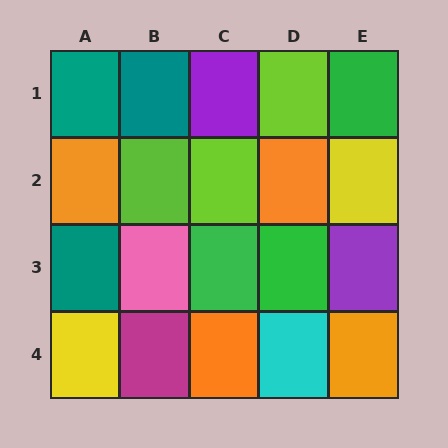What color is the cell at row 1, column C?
Purple.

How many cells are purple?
2 cells are purple.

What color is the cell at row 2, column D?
Orange.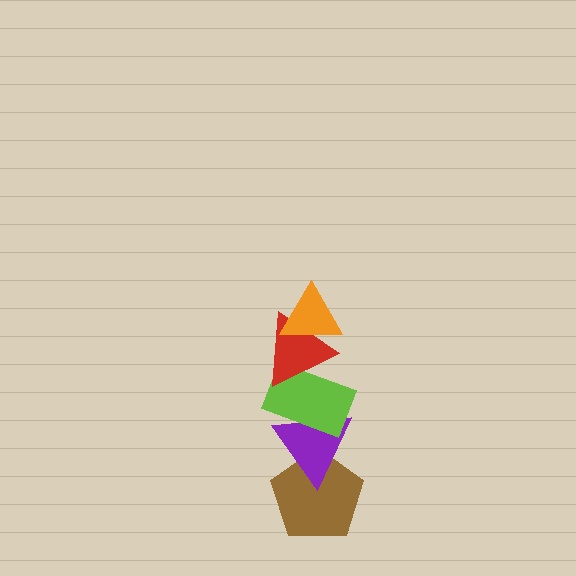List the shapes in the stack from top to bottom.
From top to bottom: the orange triangle, the red triangle, the lime rectangle, the purple triangle, the brown pentagon.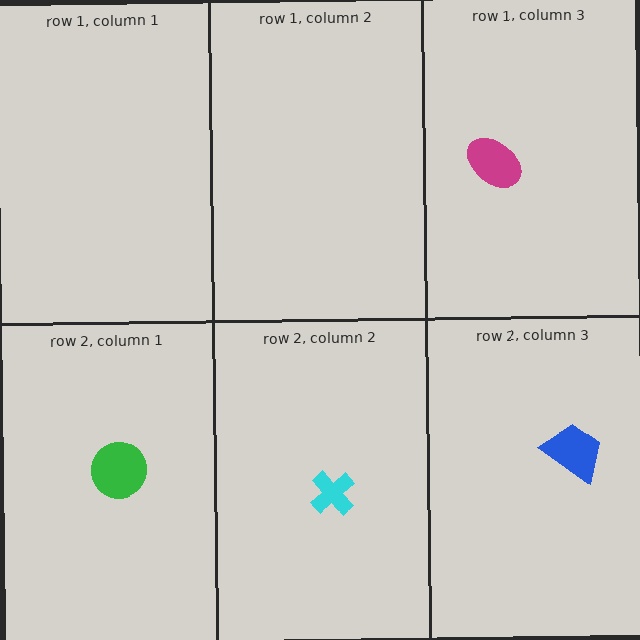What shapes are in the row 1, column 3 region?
The magenta ellipse.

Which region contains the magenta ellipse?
The row 1, column 3 region.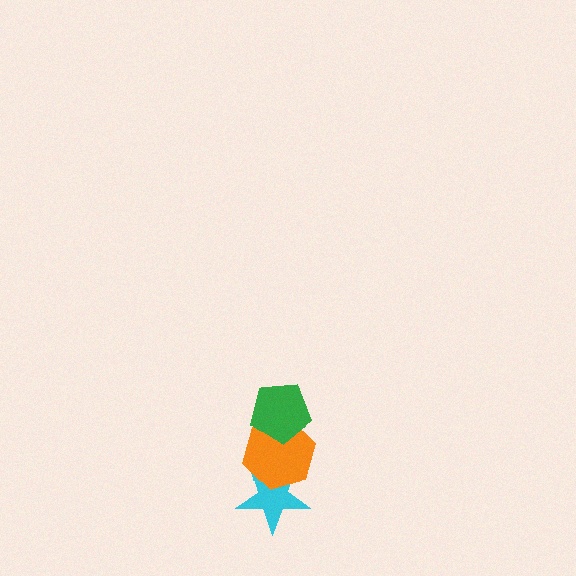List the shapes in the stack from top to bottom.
From top to bottom: the green pentagon, the orange hexagon, the cyan star.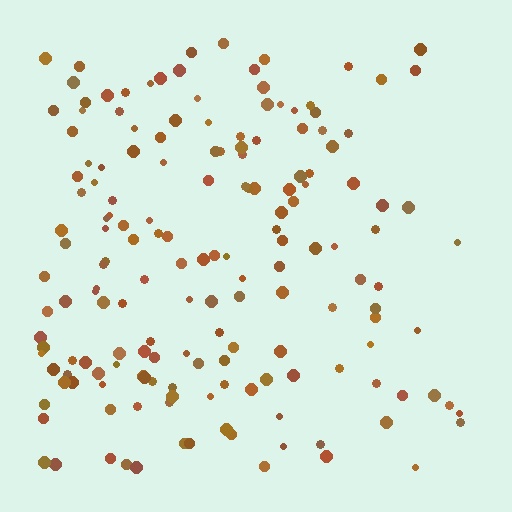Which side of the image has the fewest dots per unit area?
The right.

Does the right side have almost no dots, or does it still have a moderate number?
Still a moderate number, just noticeably fewer than the left.